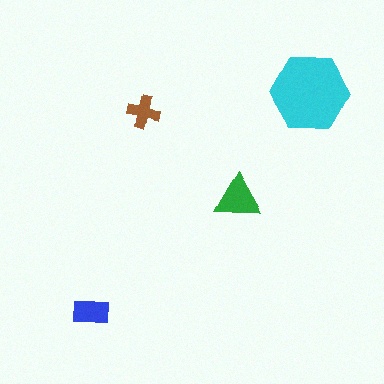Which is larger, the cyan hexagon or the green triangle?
The cyan hexagon.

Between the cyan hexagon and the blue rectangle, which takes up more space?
The cyan hexagon.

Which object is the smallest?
The brown cross.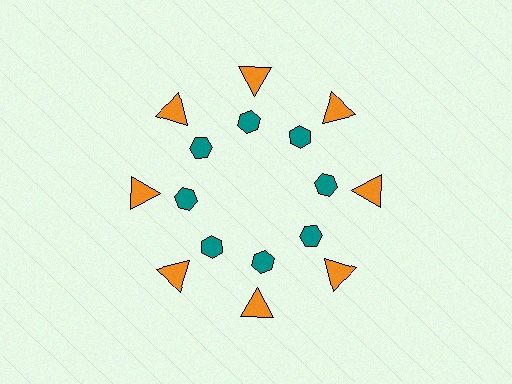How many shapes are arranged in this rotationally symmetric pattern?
There are 16 shapes, arranged in 8 groups of 2.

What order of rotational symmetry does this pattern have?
This pattern has 8-fold rotational symmetry.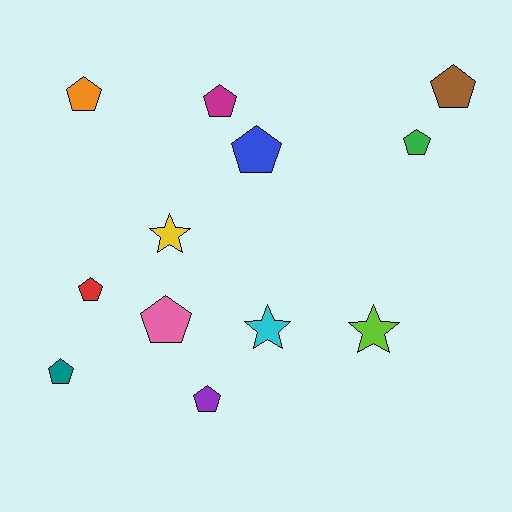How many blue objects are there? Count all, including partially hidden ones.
There is 1 blue object.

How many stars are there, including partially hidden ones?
There are 3 stars.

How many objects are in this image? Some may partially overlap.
There are 12 objects.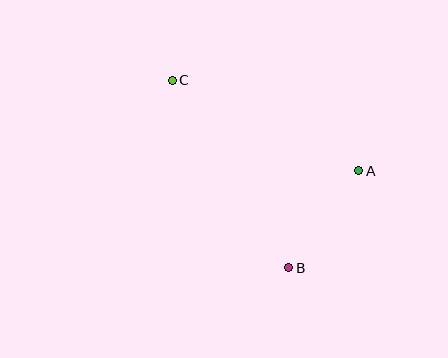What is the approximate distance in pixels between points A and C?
The distance between A and C is approximately 207 pixels.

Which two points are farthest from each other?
Points B and C are farthest from each other.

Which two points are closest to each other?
Points A and B are closest to each other.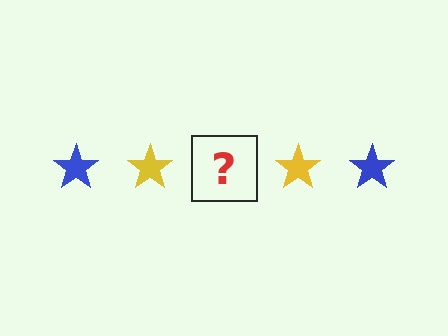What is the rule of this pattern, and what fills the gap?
The rule is that the pattern cycles through blue, yellow stars. The gap should be filled with a blue star.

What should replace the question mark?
The question mark should be replaced with a blue star.